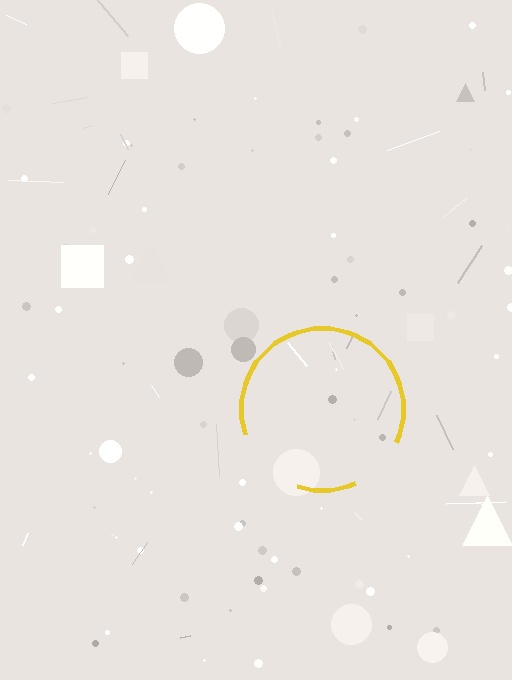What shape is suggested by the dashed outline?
The dashed outline suggests a circle.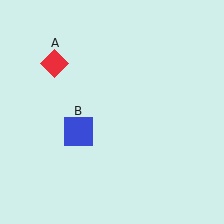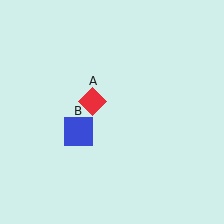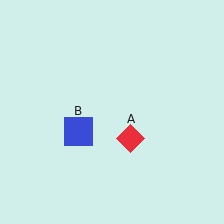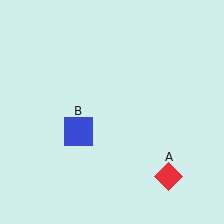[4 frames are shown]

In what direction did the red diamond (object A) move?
The red diamond (object A) moved down and to the right.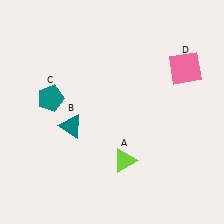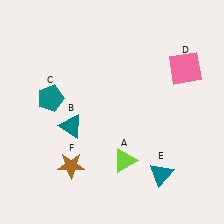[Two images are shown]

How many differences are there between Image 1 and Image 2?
There are 2 differences between the two images.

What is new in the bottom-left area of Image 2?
A brown star (F) was added in the bottom-left area of Image 2.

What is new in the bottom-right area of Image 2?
A teal triangle (E) was added in the bottom-right area of Image 2.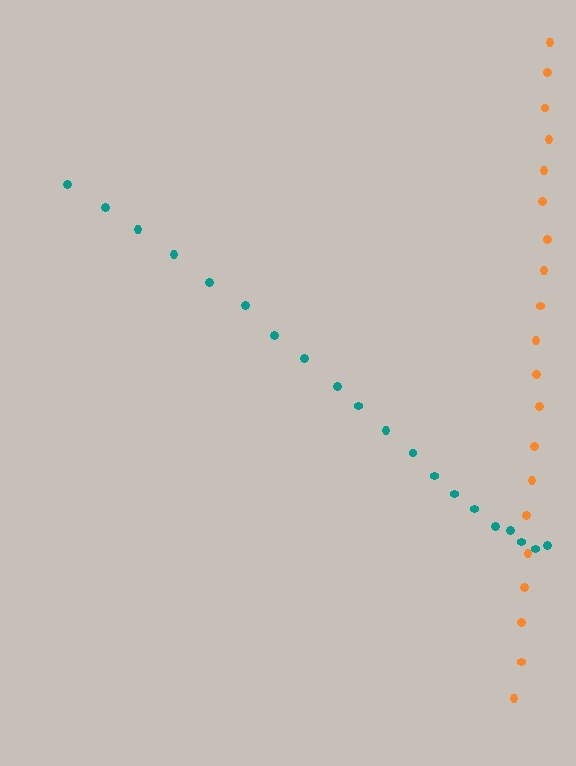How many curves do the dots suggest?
There are 2 distinct paths.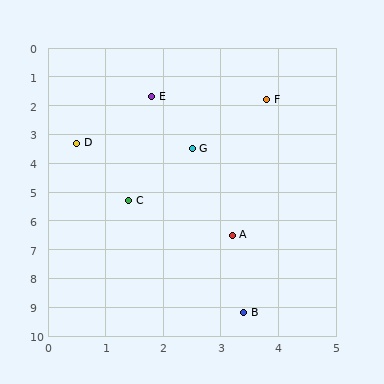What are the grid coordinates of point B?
Point B is at approximately (3.4, 9.2).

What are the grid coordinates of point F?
Point F is at approximately (3.8, 1.8).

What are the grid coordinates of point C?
Point C is at approximately (1.4, 5.3).